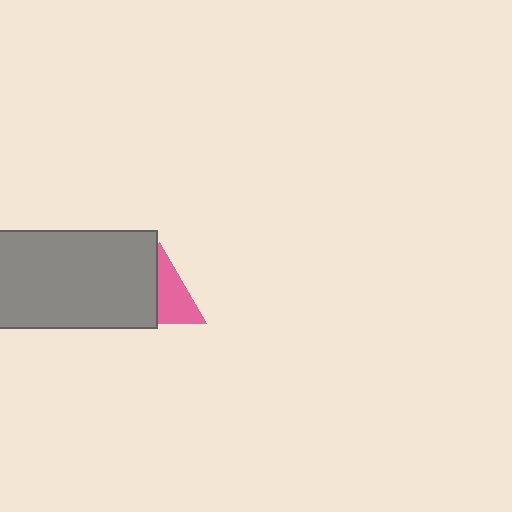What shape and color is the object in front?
The object in front is a gray rectangle.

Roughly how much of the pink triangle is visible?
About half of it is visible (roughly 54%).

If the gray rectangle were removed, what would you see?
You would see the complete pink triangle.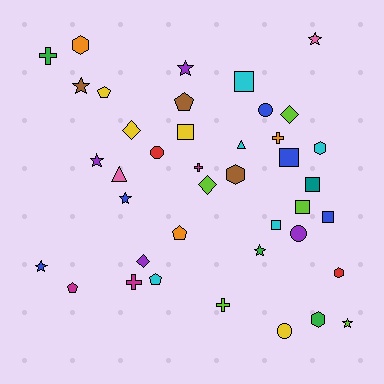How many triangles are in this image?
There are 2 triangles.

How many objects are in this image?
There are 40 objects.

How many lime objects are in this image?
There are 5 lime objects.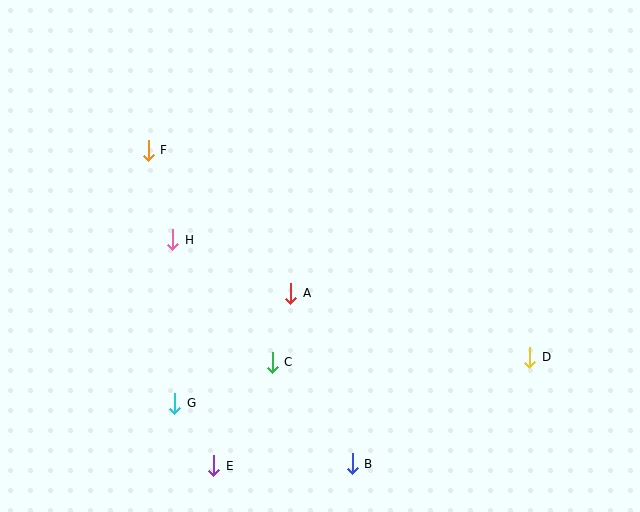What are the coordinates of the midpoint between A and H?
The midpoint between A and H is at (232, 267).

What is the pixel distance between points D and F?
The distance between D and F is 434 pixels.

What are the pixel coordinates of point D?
Point D is at (530, 357).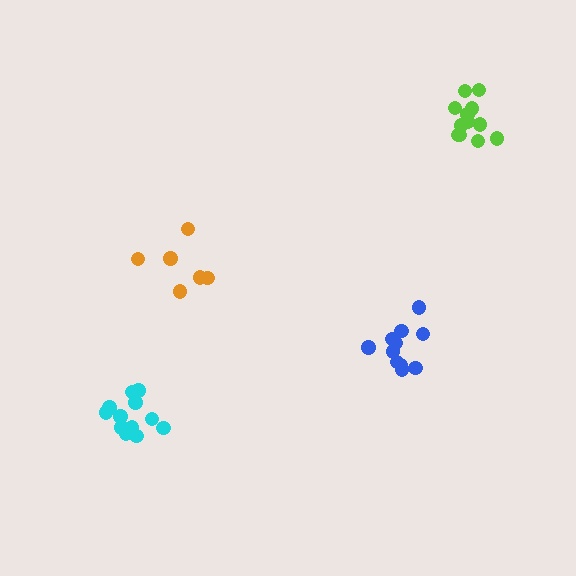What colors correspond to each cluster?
The clusters are colored: blue, orange, lime, cyan.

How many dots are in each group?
Group 1: 11 dots, Group 2: 6 dots, Group 3: 12 dots, Group 4: 12 dots (41 total).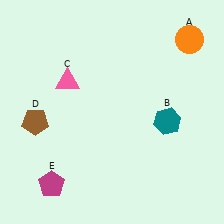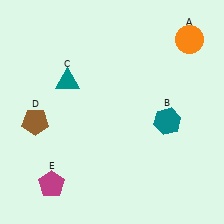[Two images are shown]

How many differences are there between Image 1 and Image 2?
There is 1 difference between the two images.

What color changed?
The triangle (C) changed from pink in Image 1 to teal in Image 2.